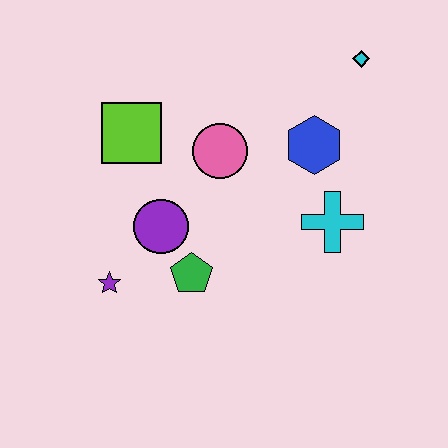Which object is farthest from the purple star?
The cyan diamond is farthest from the purple star.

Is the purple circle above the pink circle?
No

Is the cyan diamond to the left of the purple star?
No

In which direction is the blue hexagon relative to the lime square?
The blue hexagon is to the right of the lime square.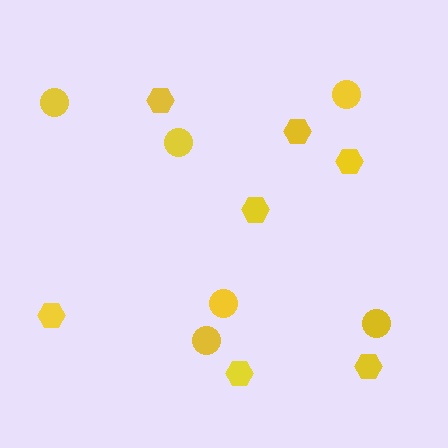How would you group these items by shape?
There are 2 groups: one group of hexagons (7) and one group of circles (6).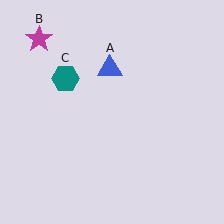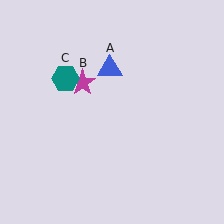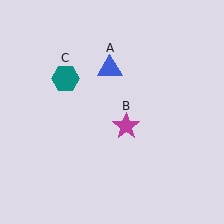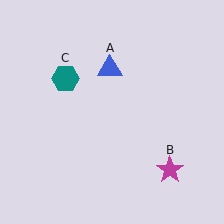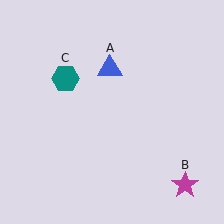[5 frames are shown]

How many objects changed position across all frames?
1 object changed position: magenta star (object B).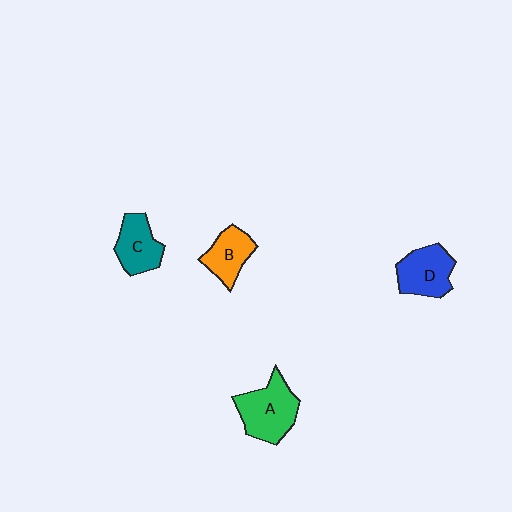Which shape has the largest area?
Shape A (green).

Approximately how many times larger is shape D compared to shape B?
Approximately 1.2 times.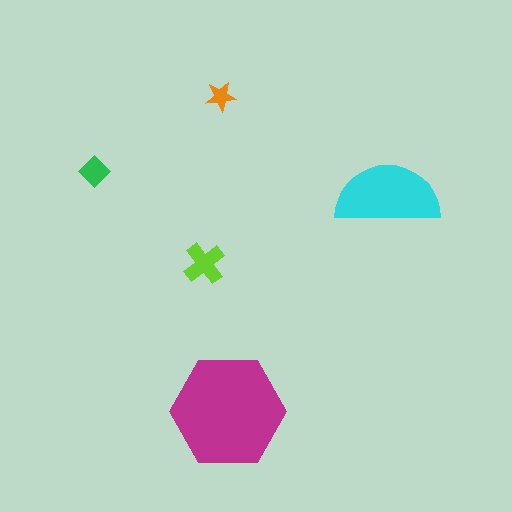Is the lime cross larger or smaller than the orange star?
Larger.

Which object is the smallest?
The orange star.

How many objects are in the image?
There are 5 objects in the image.